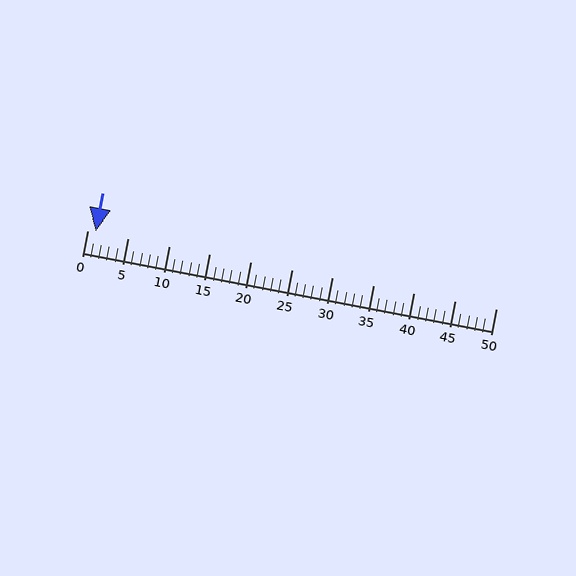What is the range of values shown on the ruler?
The ruler shows values from 0 to 50.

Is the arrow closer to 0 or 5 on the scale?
The arrow is closer to 0.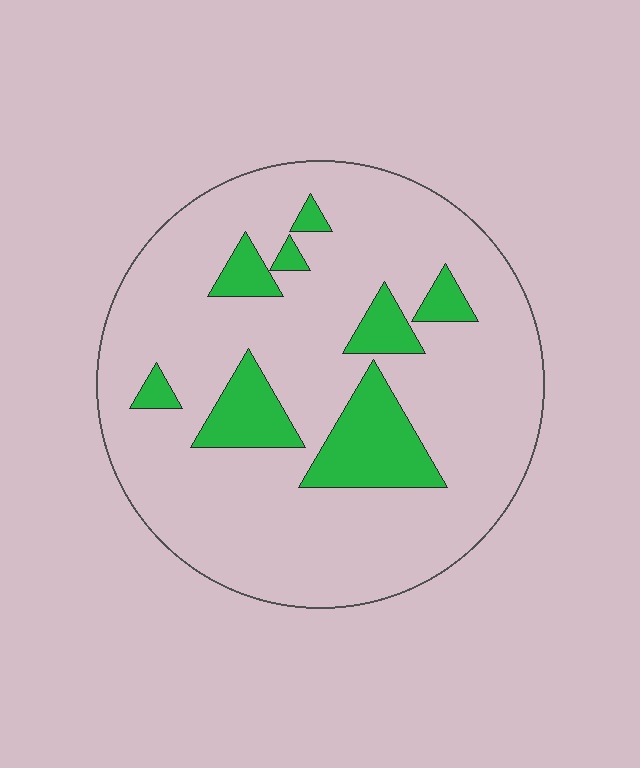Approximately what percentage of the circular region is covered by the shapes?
Approximately 15%.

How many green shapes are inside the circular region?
8.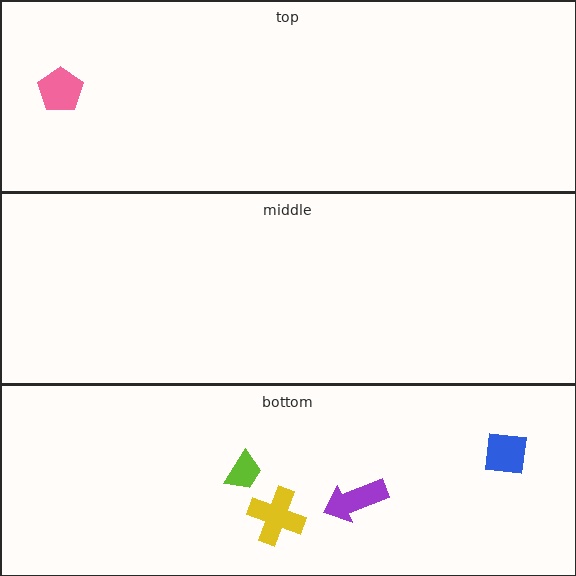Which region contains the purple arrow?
The bottom region.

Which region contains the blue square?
The bottom region.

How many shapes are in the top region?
1.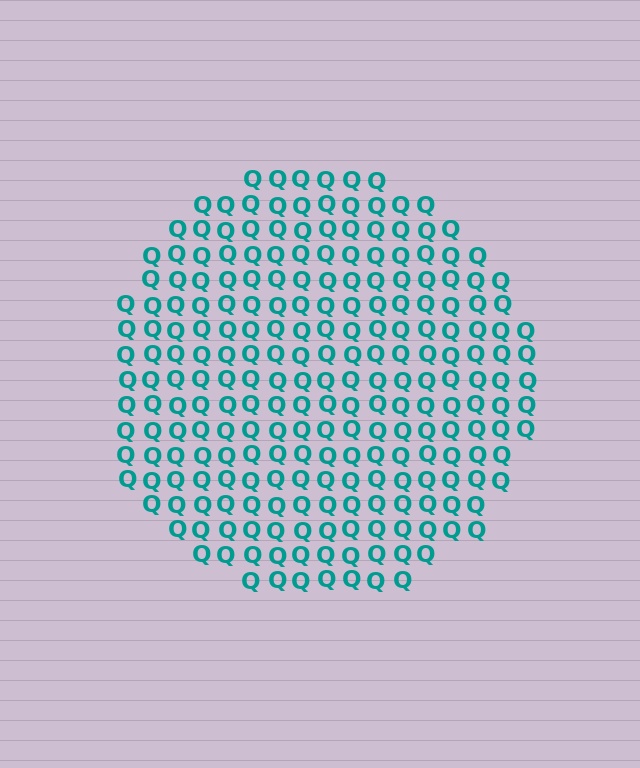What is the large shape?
The large shape is a circle.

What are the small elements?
The small elements are letter Q's.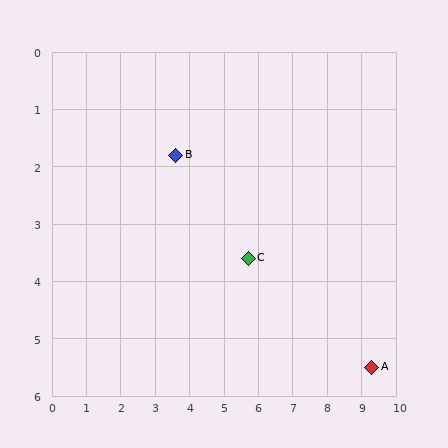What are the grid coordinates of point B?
Point B is at approximately (3.6, 1.8).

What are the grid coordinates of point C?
Point C is at approximately (5.7, 3.6).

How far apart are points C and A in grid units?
Points C and A are about 4.1 grid units apart.